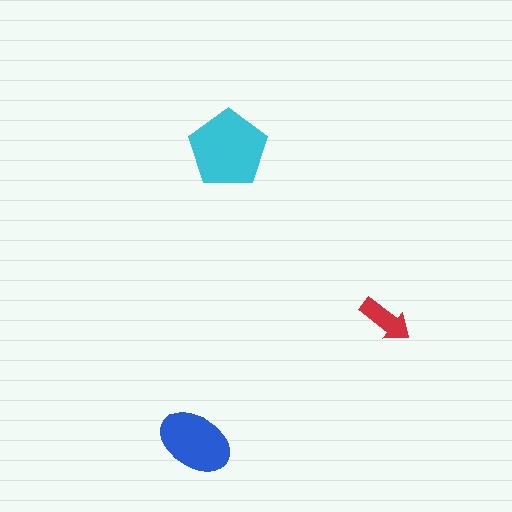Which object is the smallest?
The red arrow.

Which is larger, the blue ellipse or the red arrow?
The blue ellipse.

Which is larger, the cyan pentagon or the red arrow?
The cyan pentagon.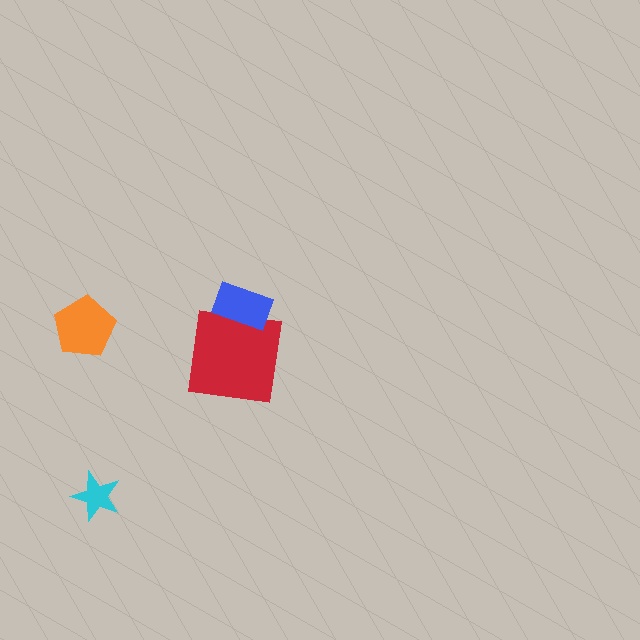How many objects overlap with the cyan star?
0 objects overlap with the cyan star.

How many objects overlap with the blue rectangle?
1 object overlaps with the blue rectangle.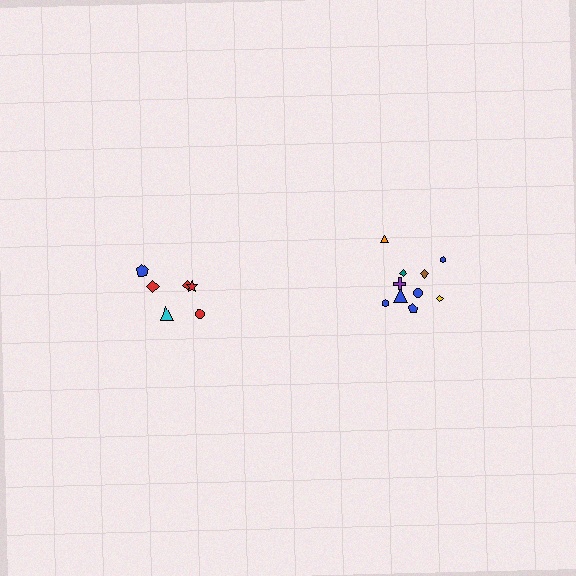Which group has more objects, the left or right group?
The right group.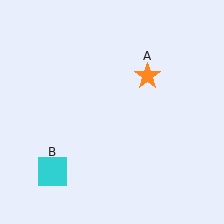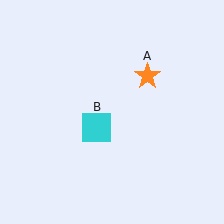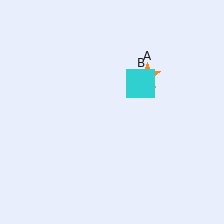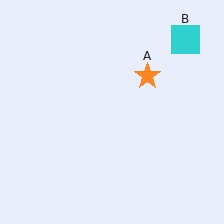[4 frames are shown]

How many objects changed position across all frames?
1 object changed position: cyan square (object B).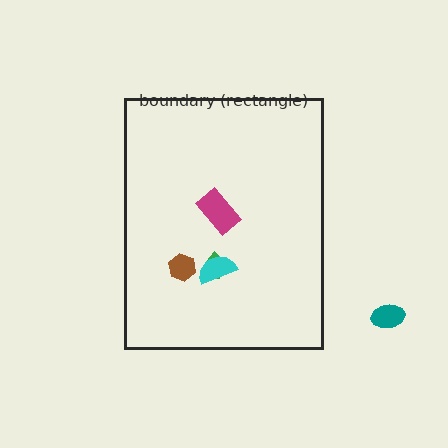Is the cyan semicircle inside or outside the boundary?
Inside.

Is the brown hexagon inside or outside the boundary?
Inside.